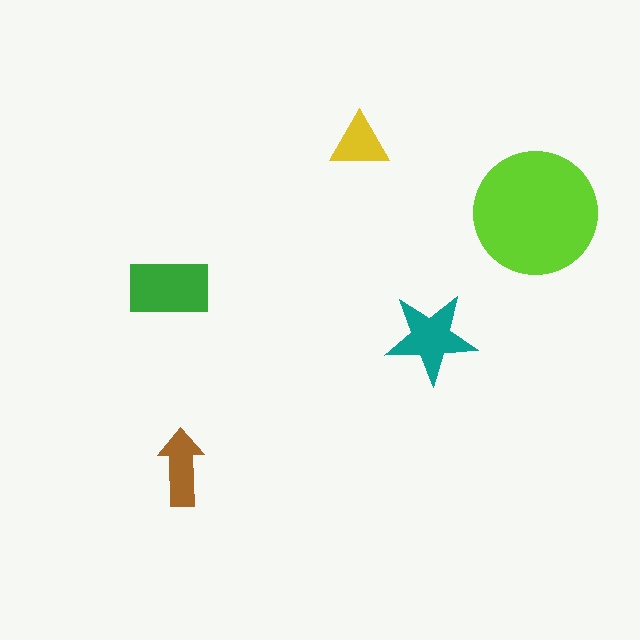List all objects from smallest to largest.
The yellow triangle, the brown arrow, the teal star, the green rectangle, the lime circle.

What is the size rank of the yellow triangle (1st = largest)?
5th.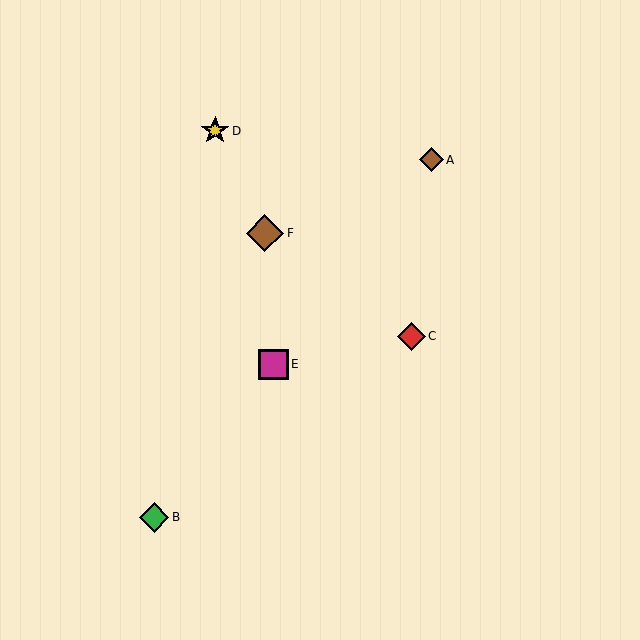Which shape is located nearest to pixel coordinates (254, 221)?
The brown diamond (labeled F) at (265, 233) is nearest to that location.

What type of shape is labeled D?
Shape D is a yellow star.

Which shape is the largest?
The brown diamond (labeled F) is the largest.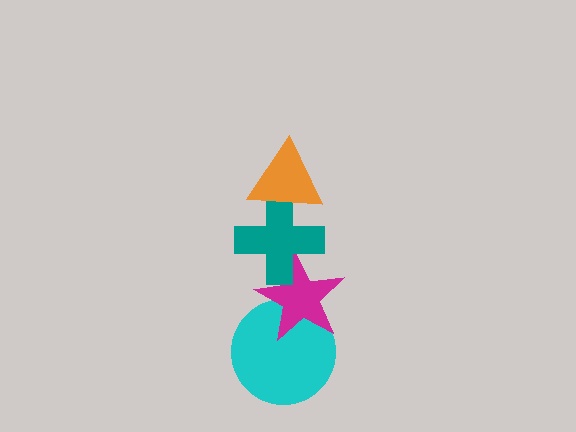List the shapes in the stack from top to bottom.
From top to bottom: the orange triangle, the teal cross, the magenta star, the cyan circle.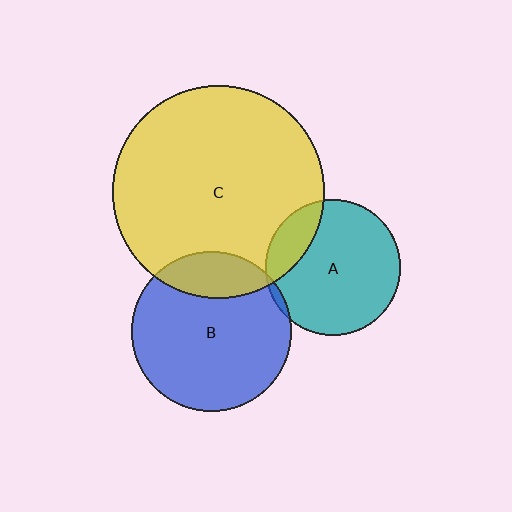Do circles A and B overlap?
Yes.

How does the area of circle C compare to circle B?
Approximately 1.8 times.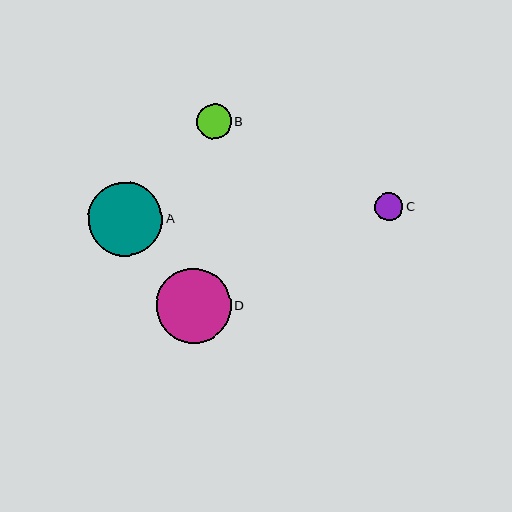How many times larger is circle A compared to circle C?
Circle A is approximately 2.6 times the size of circle C.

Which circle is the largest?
Circle D is the largest with a size of approximately 75 pixels.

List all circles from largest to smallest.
From largest to smallest: D, A, B, C.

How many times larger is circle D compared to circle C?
Circle D is approximately 2.6 times the size of circle C.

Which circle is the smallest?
Circle C is the smallest with a size of approximately 28 pixels.